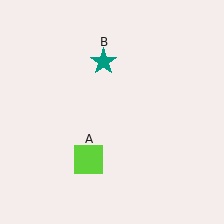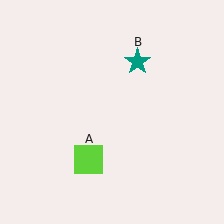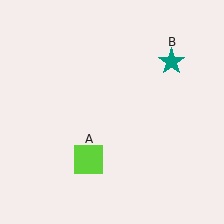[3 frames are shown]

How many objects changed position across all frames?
1 object changed position: teal star (object B).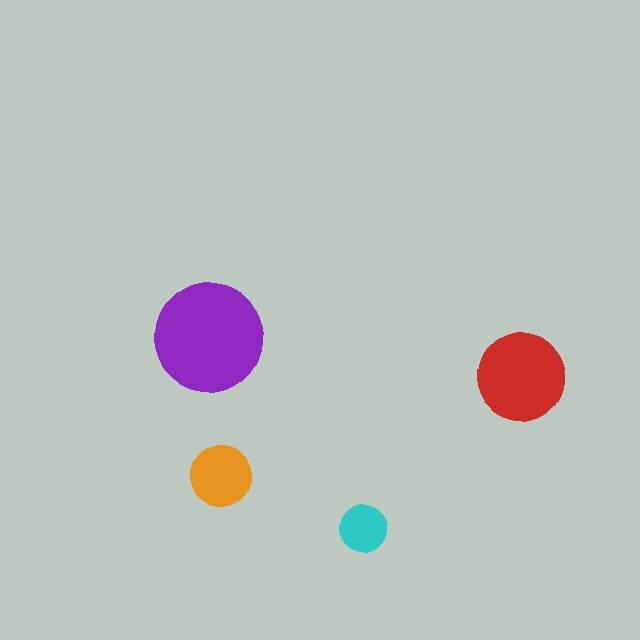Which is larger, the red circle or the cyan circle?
The red one.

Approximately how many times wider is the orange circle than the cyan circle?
About 1.5 times wider.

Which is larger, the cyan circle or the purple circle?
The purple one.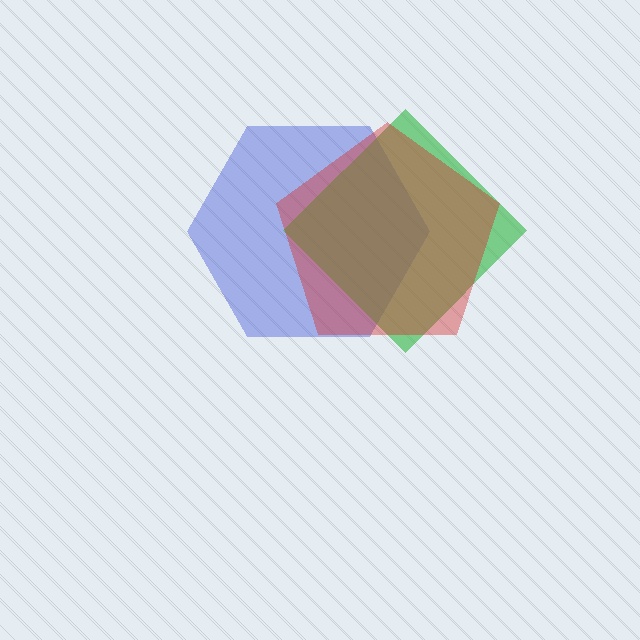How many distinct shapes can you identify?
There are 3 distinct shapes: a blue hexagon, a green diamond, a red pentagon.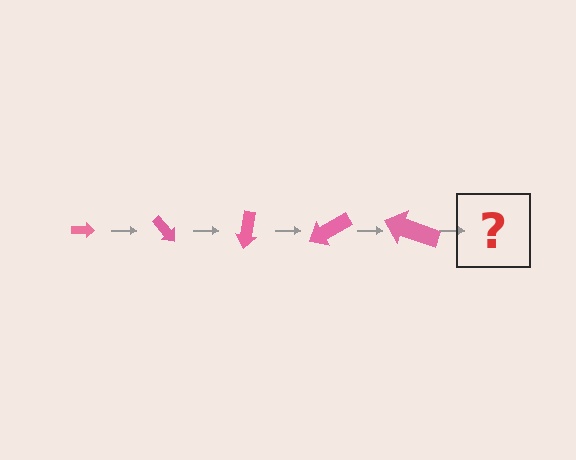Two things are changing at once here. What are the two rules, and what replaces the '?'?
The two rules are that the arrow grows larger each step and it rotates 50 degrees each step. The '?' should be an arrow, larger than the previous one and rotated 250 degrees from the start.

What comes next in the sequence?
The next element should be an arrow, larger than the previous one and rotated 250 degrees from the start.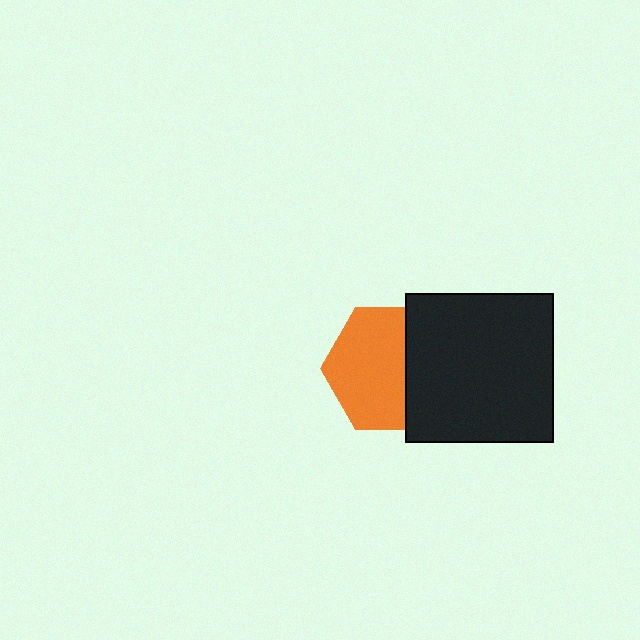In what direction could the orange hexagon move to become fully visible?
The orange hexagon could move left. That would shift it out from behind the black square entirely.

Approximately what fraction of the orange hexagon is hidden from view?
Roughly 36% of the orange hexagon is hidden behind the black square.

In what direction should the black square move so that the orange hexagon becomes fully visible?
The black square should move right. That is the shortest direction to clear the overlap and leave the orange hexagon fully visible.